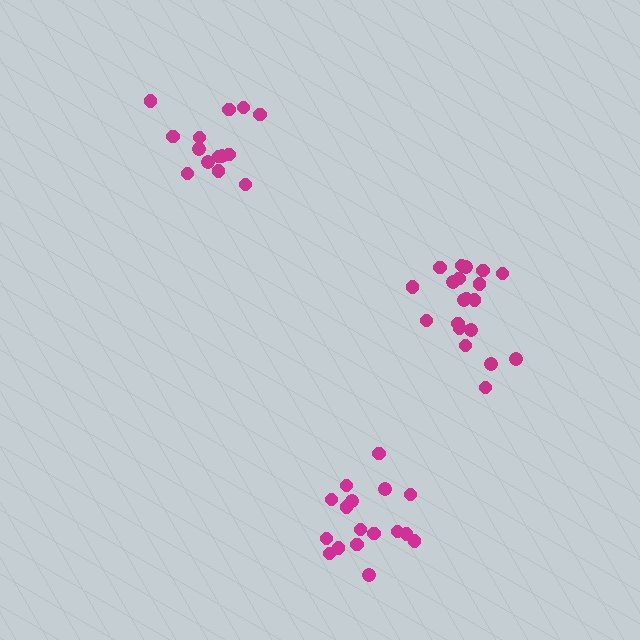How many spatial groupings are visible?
There are 3 spatial groupings.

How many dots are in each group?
Group 1: 14 dots, Group 2: 17 dots, Group 3: 20 dots (51 total).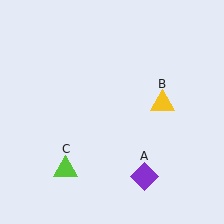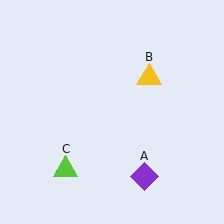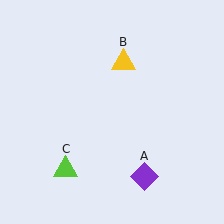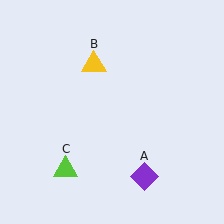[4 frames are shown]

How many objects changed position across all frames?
1 object changed position: yellow triangle (object B).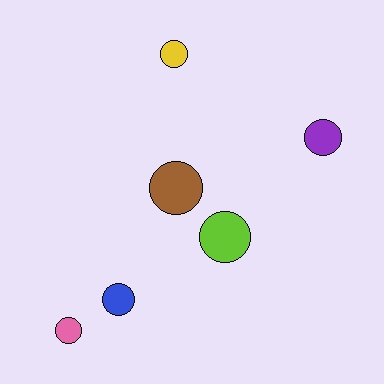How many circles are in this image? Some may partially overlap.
There are 6 circles.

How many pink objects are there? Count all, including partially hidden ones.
There is 1 pink object.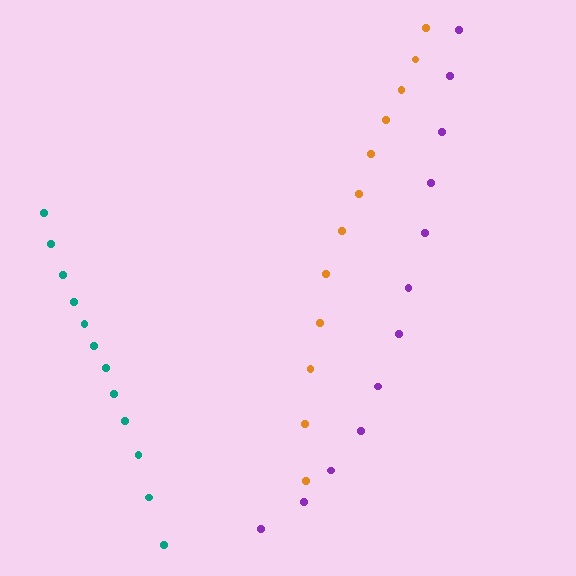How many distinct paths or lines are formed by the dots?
There are 3 distinct paths.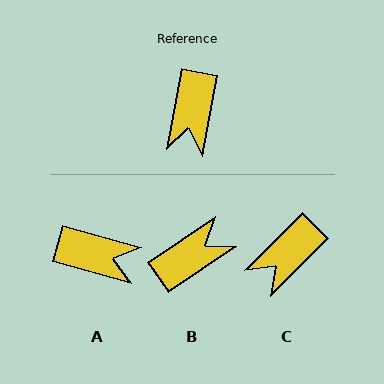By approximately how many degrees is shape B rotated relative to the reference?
Approximately 135 degrees counter-clockwise.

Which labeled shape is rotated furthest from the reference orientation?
B, about 135 degrees away.